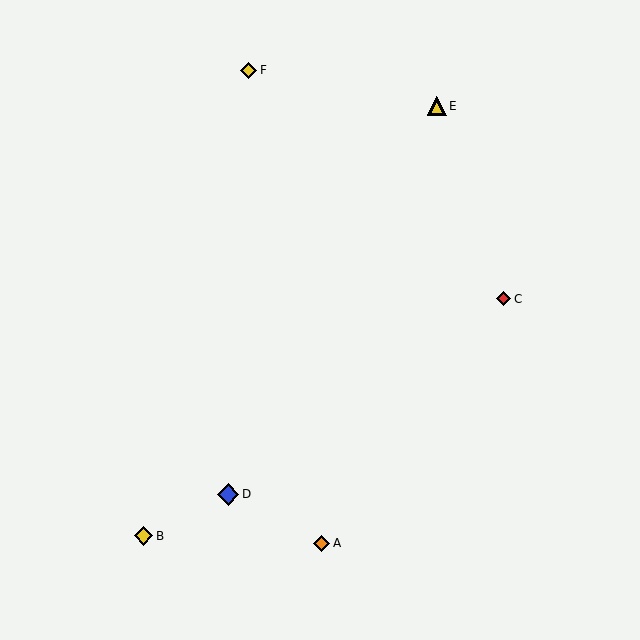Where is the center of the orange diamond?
The center of the orange diamond is at (322, 543).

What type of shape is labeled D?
Shape D is a blue diamond.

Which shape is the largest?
The blue diamond (labeled D) is the largest.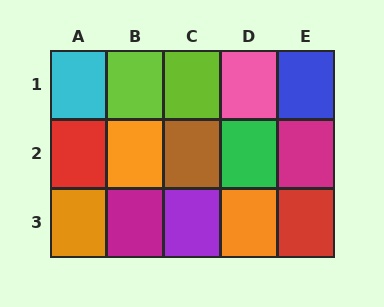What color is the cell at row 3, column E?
Red.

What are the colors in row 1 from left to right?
Cyan, lime, lime, pink, blue.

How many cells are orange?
3 cells are orange.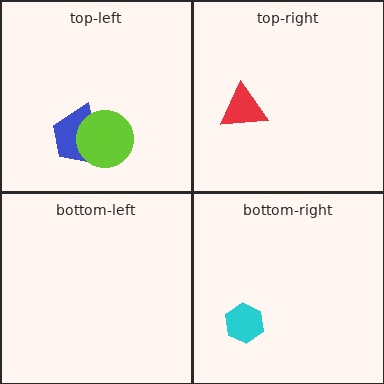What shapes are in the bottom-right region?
The cyan hexagon.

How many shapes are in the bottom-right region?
1.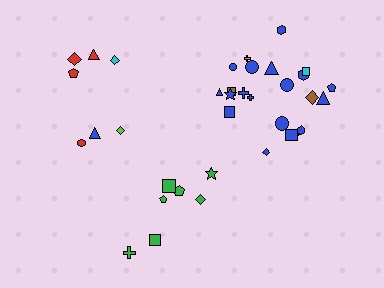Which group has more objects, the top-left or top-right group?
The top-right group.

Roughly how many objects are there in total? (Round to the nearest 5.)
Roughly 35 objects in total.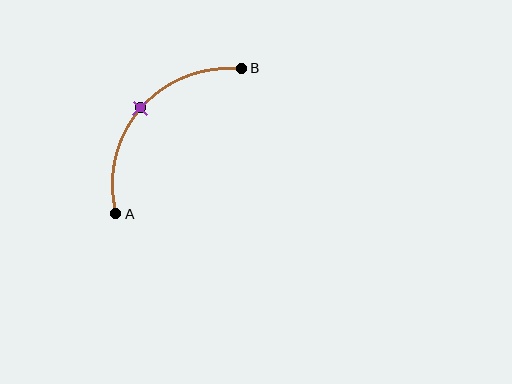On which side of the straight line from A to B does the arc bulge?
The arc bulges above and to the left of the straight line connecting A and B.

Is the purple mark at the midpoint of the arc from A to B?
Yes. The purple mark lies on the arc at equal arc-length from both A and B — it is the arc midpoint.